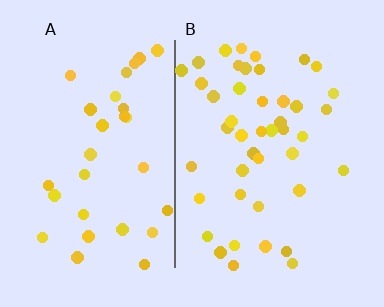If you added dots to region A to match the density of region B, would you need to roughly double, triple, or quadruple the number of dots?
Approximately double.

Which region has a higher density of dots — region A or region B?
B (the right).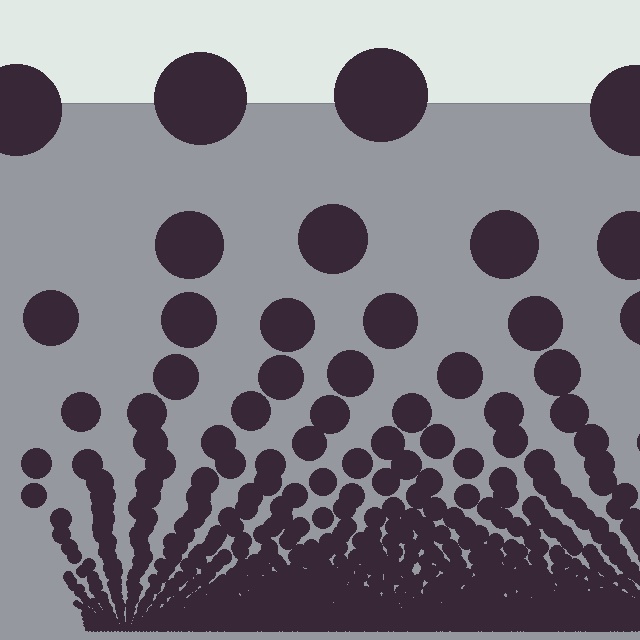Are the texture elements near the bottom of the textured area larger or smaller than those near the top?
Smaller. The gradient is inverted — elements near the bottom are smaller and denser.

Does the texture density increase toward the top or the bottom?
Density increases toward the bottom.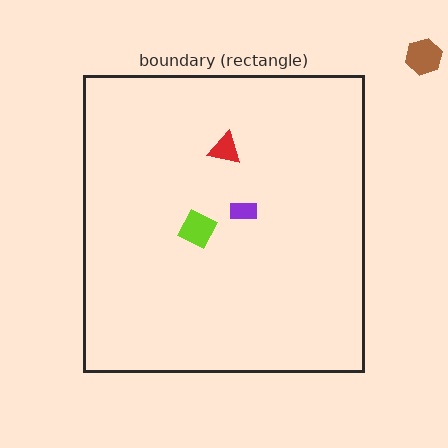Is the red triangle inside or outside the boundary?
Inside.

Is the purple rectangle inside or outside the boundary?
Inside.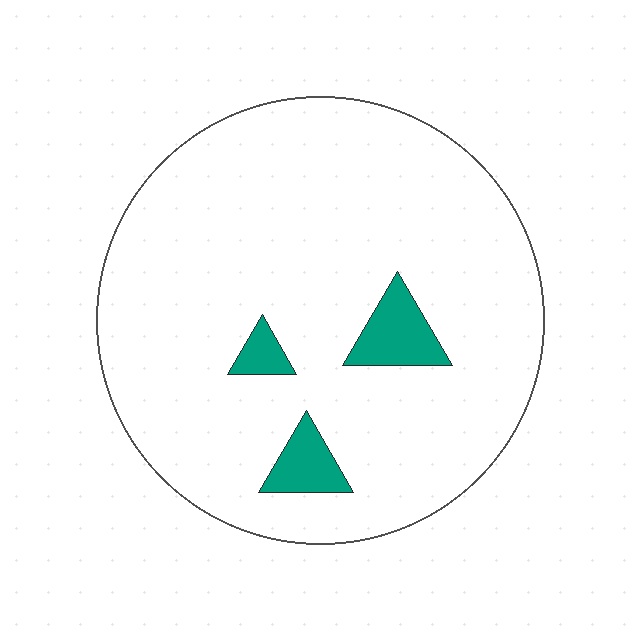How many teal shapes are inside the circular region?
3.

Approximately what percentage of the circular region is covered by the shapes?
Approximately 5%.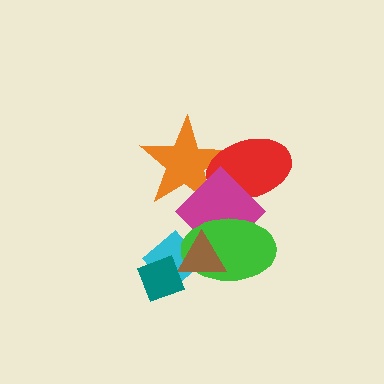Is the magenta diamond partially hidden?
Yes, it is partially covered by another shape.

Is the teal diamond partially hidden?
No, no other shape covers it.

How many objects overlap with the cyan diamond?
3 objects overlap with the cyan diamond.